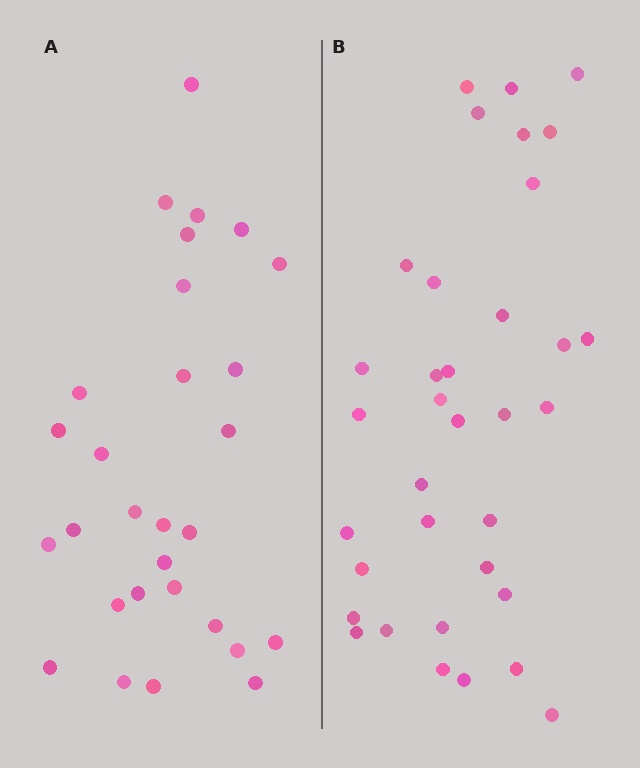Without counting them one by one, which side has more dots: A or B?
Region B (the right region) has more dots.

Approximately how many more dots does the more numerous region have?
Region B has about 6 more dots than region A.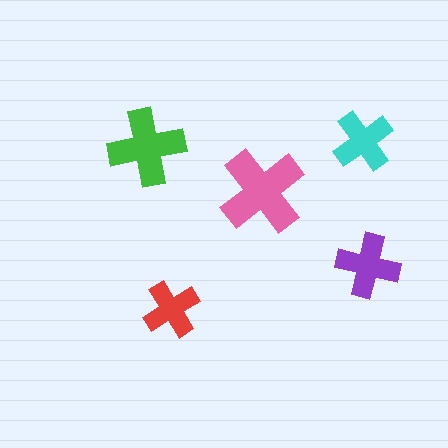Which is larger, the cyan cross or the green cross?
The green one.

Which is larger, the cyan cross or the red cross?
The cyan one.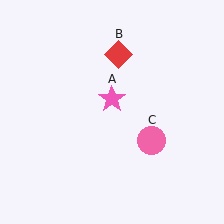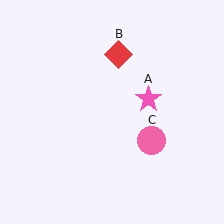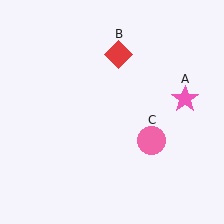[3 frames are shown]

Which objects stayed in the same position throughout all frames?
Red diamond (object B) and pink circle (object C) remained stationary.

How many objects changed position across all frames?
1 object changed position: pink star (object A).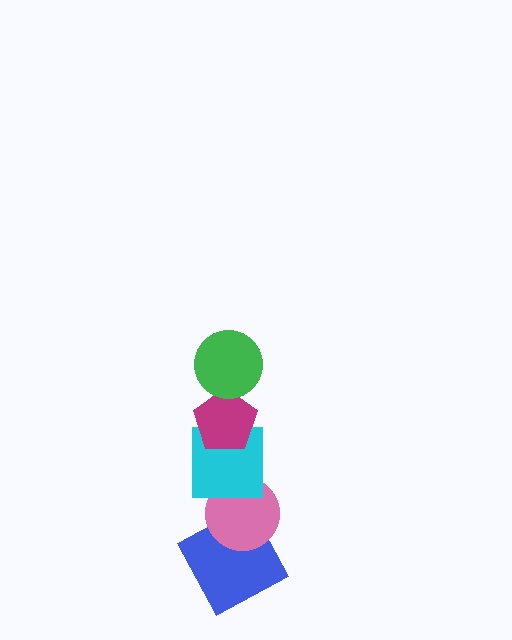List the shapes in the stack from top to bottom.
From top to bottom: the green circle, the magenta pentagon, the cyan square, the pink circle, the blue square.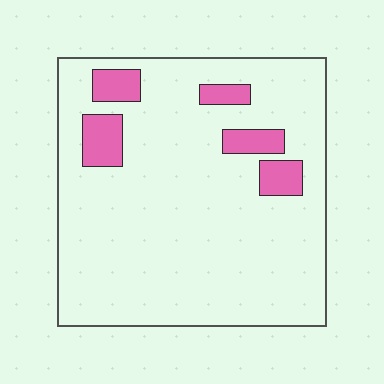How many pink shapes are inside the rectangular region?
5.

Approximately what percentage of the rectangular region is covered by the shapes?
Approximately 10%.